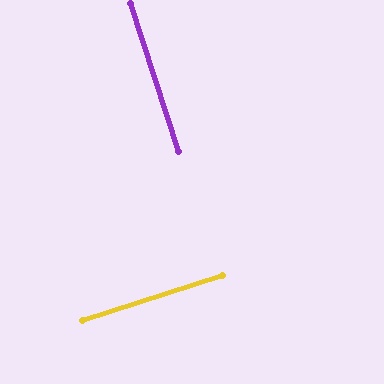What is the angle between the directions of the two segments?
Approximately 90 degrees.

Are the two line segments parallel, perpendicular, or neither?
Perpendicular — they meet at approximately 90°.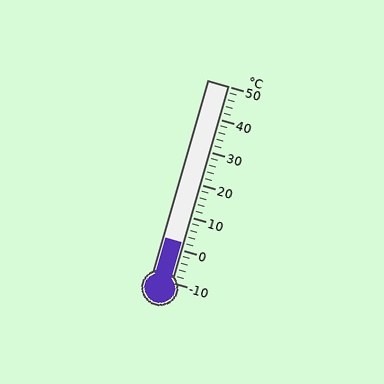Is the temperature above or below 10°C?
The temperature is below 10°C.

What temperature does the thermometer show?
The thermometer shows approximately 2°C.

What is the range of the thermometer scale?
The thermometer scale ranges from -10°C to 50°C.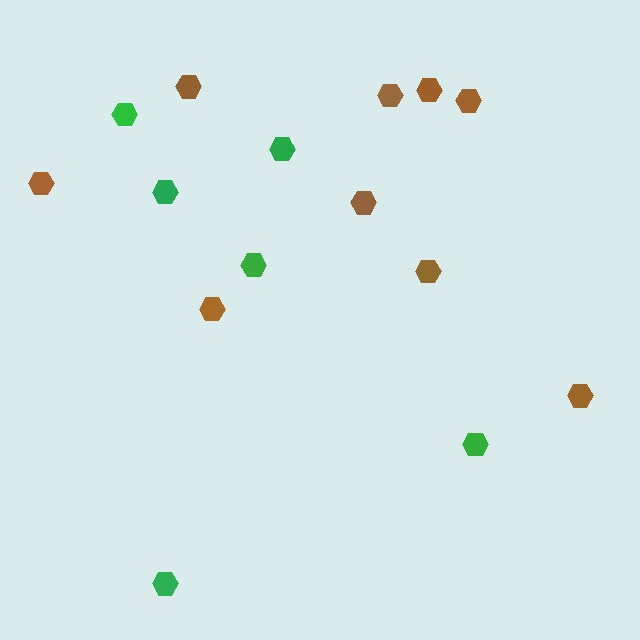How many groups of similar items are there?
There are 2 groups: one group of green hexagons (6) and one group of brown hexagons (9).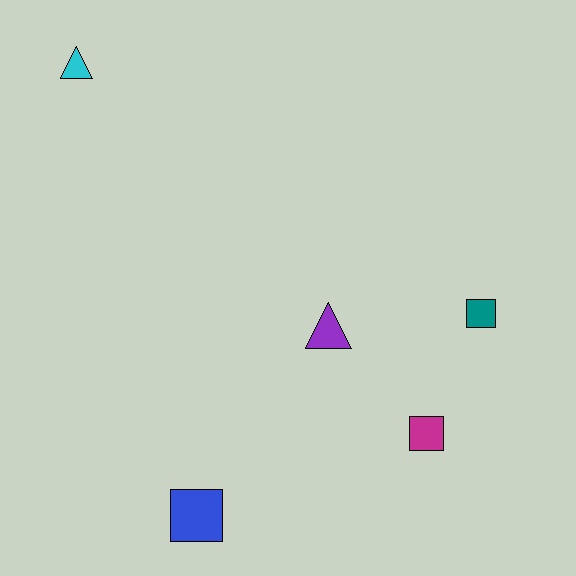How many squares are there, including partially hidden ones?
There are 3 squares.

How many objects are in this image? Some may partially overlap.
There are 5 objects.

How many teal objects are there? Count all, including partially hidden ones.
There is 1 teal object.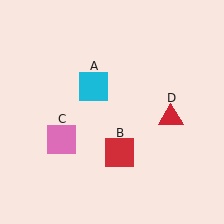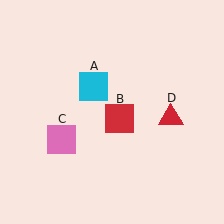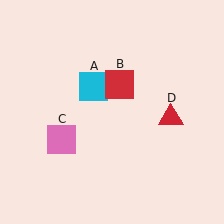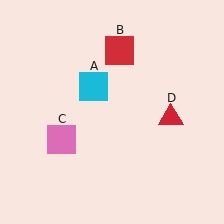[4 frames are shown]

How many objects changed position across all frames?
1 object changed position: red square (object B).